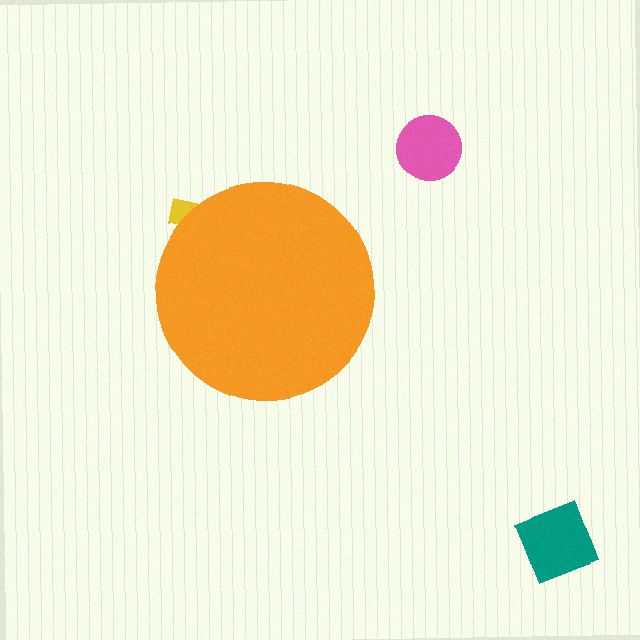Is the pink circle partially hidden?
No, the pink circle is fully visible.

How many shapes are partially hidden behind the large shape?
1 shape is partially hidden.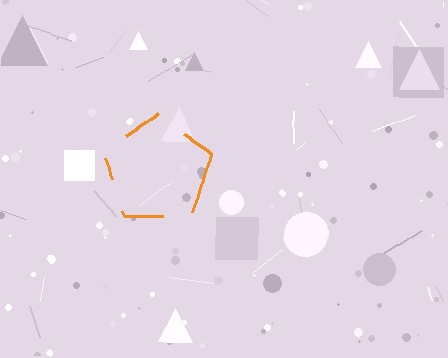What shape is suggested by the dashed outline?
The dashed outline suggests a pentagon.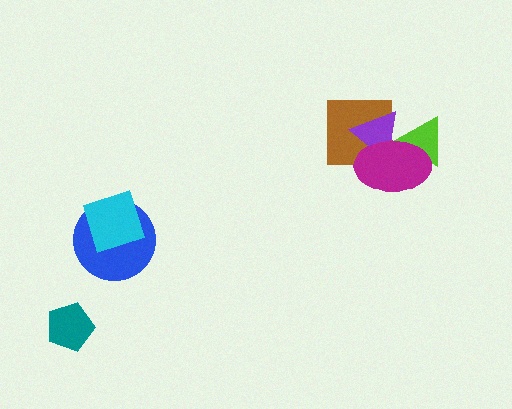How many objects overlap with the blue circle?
1 object overlaps with the blue circle.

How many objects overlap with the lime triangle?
2 objects overlap with the lime triangle.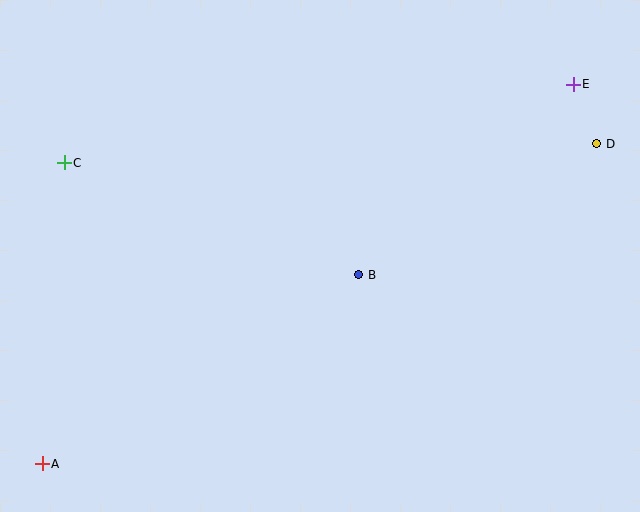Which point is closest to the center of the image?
Point B at (359, 275) is closest to the center.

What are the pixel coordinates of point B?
Point B is at (359, 275).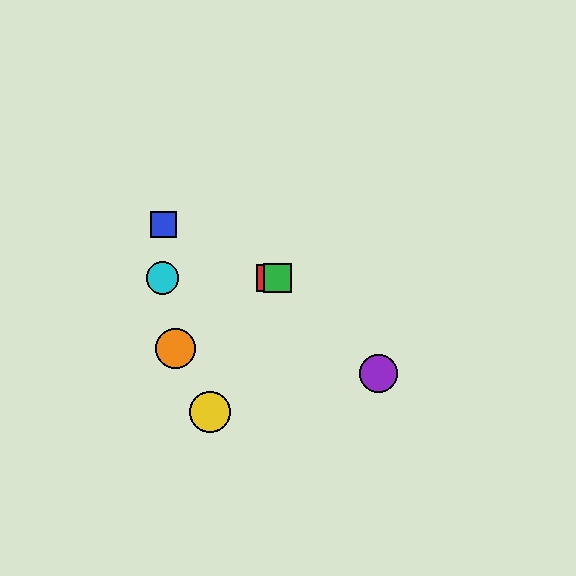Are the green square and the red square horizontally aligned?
Yes, both are at y≈278.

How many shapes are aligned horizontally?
3 shapes (the red square, the green square, the cyan circle) are aligned horizontally.